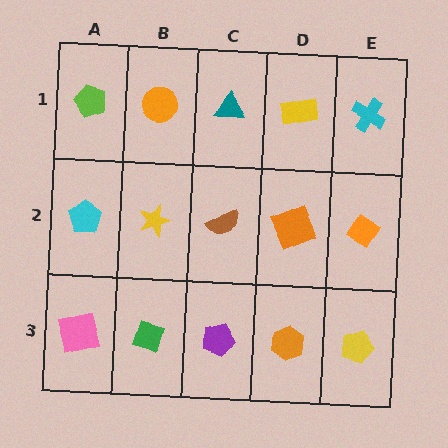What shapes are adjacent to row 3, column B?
A yellow star (row 2, column B), a pink square (row 3, column A), a purple pentagon (row 3, column C).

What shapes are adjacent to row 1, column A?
A cyan pentagon (row 2, column A), an orange circle (row 1, column B).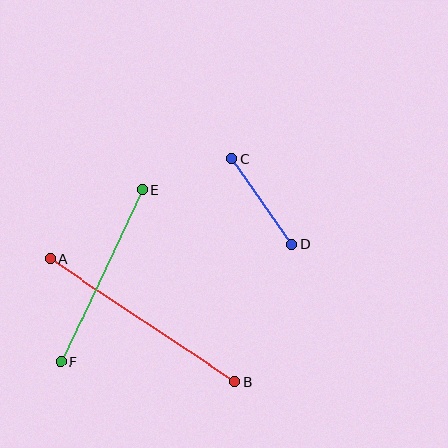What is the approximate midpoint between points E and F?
The midpoint is at approximately (102, 276) pixels.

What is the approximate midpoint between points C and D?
The midpoint is at approximately (262, 202) pixels.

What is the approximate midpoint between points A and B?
The midpoint is at approximately (143, 320) pixels.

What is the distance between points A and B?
The distance is approximately 222 pixels.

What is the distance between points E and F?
The distance is approximately 191 pixels.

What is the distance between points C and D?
The distance is approximately 105 pixels.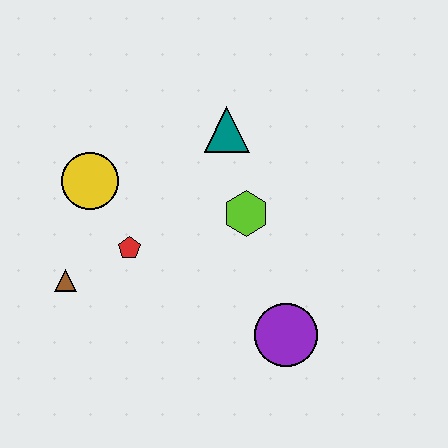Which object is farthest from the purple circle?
The yellow circle is farthest from the purple circle.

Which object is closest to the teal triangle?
The lime hexagon is closest to the teal triangle.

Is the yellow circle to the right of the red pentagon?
No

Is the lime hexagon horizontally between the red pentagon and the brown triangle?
No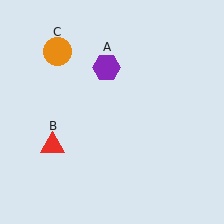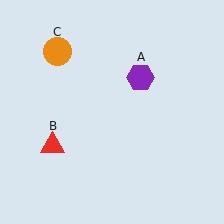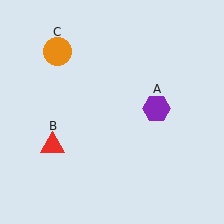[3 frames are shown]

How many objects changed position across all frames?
1 object changed position: purple hexagon (object A).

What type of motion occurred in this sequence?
The purple hexagon (object A) rotated clockwise around the center of the scene.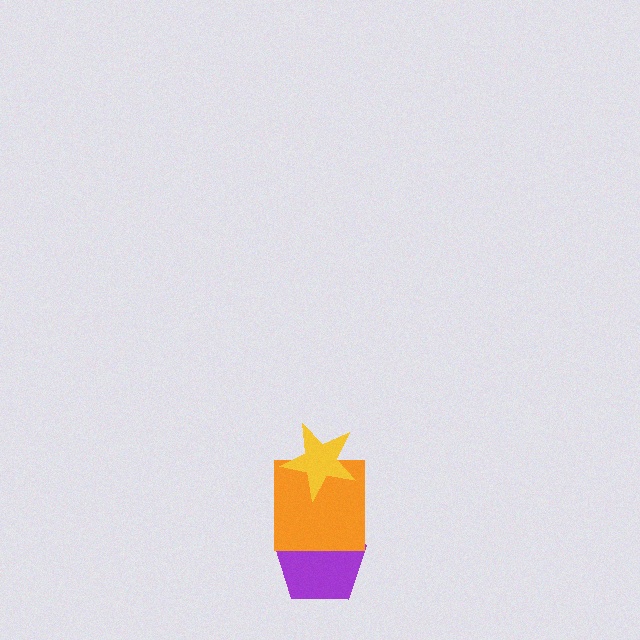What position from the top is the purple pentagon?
The purple pentagon is 3rd from the top.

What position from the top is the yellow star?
The yellow star is 1st from the top.